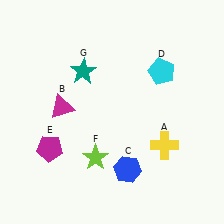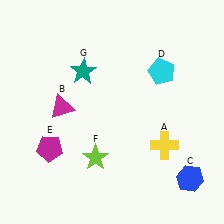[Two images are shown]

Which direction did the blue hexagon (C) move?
The blue hexagon (C) moved right.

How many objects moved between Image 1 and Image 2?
1 object moved between the two images.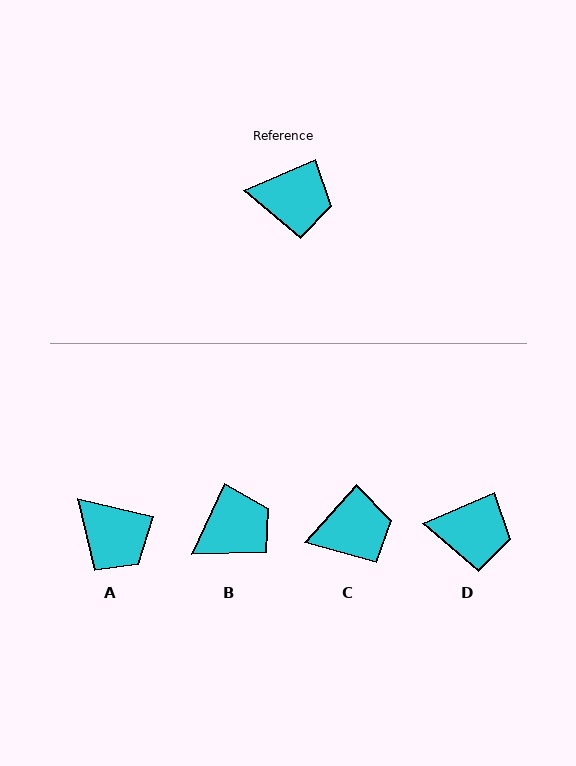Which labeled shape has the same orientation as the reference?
D.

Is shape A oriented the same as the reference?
No, it is off by about 37 degrees.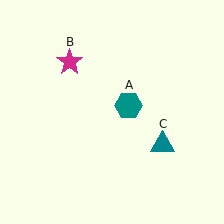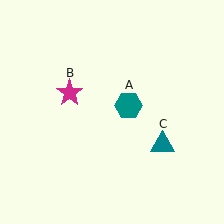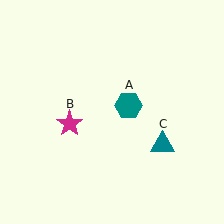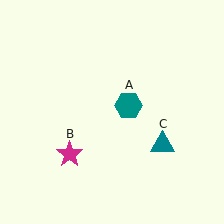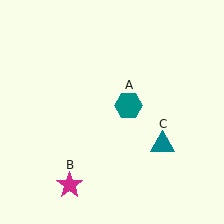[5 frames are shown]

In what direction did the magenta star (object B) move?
The magenta star (object B) moved down.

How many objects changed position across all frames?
1 object changed position: magenta star (object B).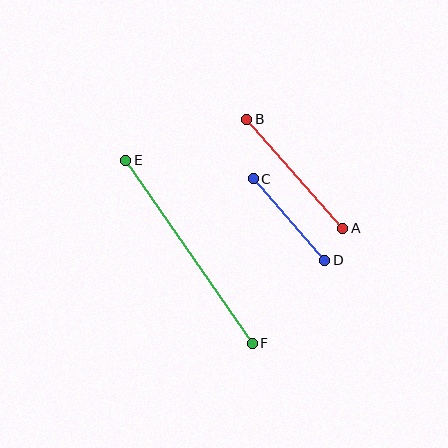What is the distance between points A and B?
The distance is approximately 145 pixels.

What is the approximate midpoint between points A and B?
The midpoint is at approximately (295, 174) pixels.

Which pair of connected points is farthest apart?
Points E and F are farthest apart.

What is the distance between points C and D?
The distance is approximately 108 pixels.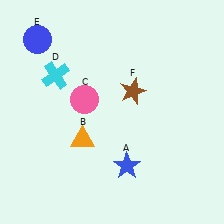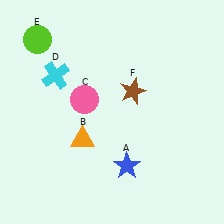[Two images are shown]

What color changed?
The circle (E) changed from blue in Image 1 to lime in Image 2.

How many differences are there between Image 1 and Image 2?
There is 1 difference between the two images.